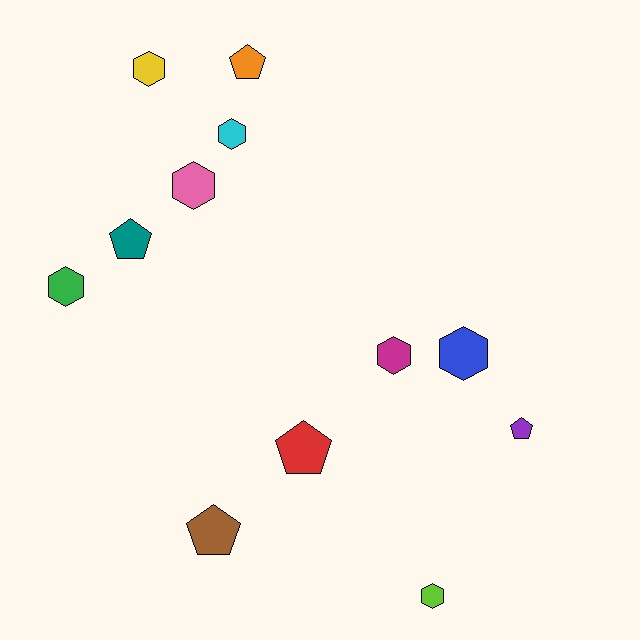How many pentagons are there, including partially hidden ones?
There are 5 pentagons.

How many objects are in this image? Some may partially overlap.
There are 12 objects.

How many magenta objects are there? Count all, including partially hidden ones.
There is 1 magenta object.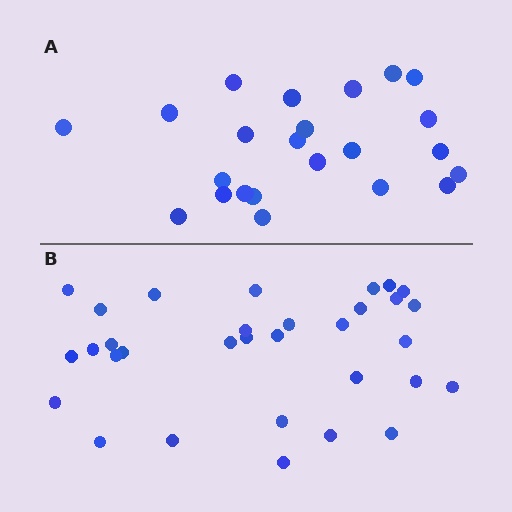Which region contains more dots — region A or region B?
Region B (the bottom region) has more dots.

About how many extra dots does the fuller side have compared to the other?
Region B has roughly 8 or so more dots than region A.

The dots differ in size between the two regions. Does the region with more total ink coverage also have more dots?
No. Region A has more total ink coverage because its dots are larger, but region B actually contains more individual dots. Total area can be misleading — the number of items is what matters here.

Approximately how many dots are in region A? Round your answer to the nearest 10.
About 20 dots. (The exact count is 23, which rounds to 20.)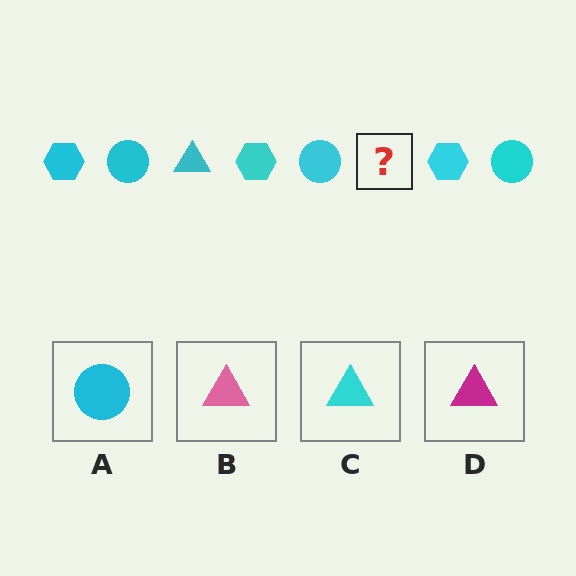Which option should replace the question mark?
Option C.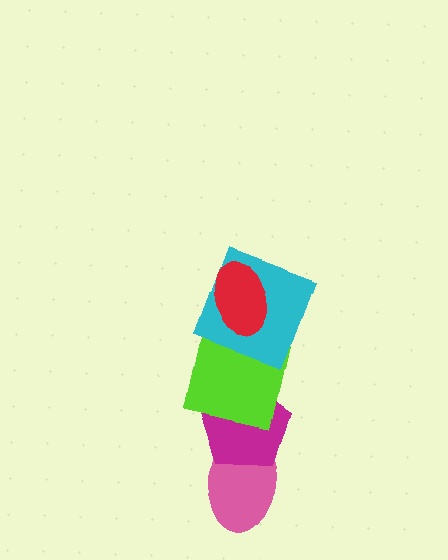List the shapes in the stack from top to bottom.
From top to bottom: the red ellipse, the cyan square, the lime square, the magenta pentagon, the pink ellipse.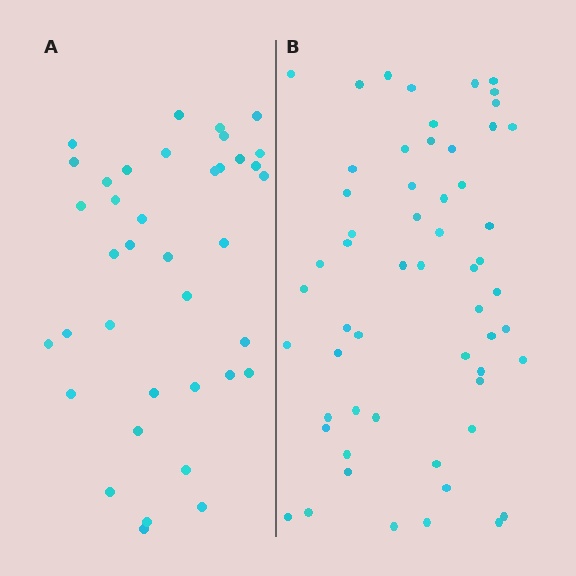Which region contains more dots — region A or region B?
Region B (the right region) has more dots.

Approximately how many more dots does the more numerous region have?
Region B has approximately 20 more dots than region A.